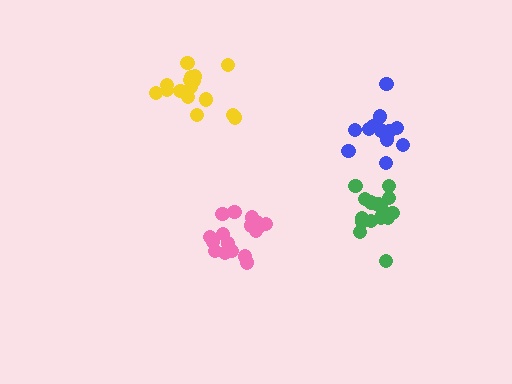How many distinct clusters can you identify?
There are 4 distinct clusters.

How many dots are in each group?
Group 1: 12 dots, Group 2: 18 dots, Group 3: 16 dots, Group 4: 18 dots (64 total).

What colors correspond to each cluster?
The clusters are colored: blue, yellow, green, pink.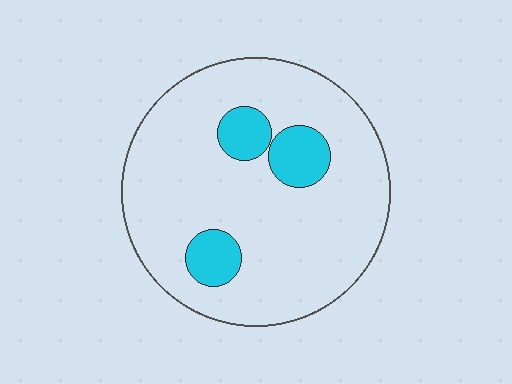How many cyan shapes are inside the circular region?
3.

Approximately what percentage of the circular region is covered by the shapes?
Approximately 15%.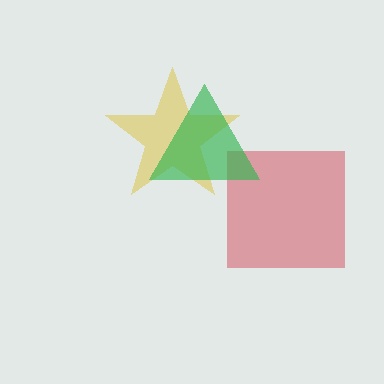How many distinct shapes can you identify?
There are 3 distinct shapes: a yellow star, a red square, a green triangle.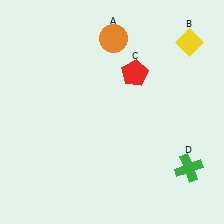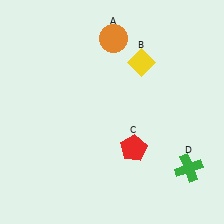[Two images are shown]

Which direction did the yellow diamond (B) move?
The yellow diamond (B) moved left.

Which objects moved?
The objects that moved are: the yellow diamond (B), the red pentagon (C).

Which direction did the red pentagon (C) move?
The red pentagon (C) moved down.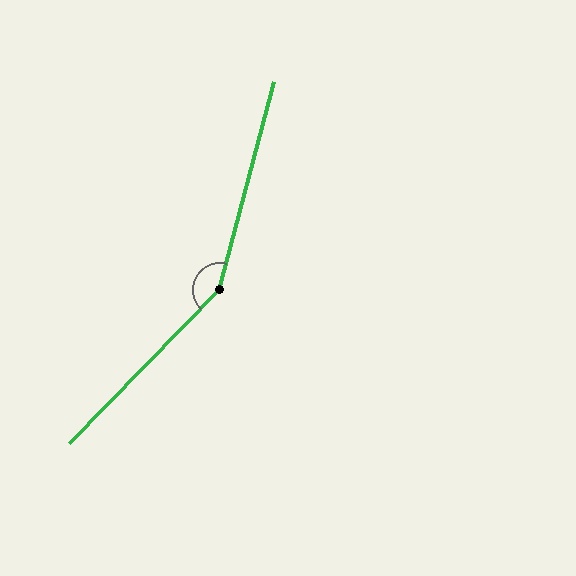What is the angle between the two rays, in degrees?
Approximately 150 degrees.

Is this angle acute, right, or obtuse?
It is obtuse.